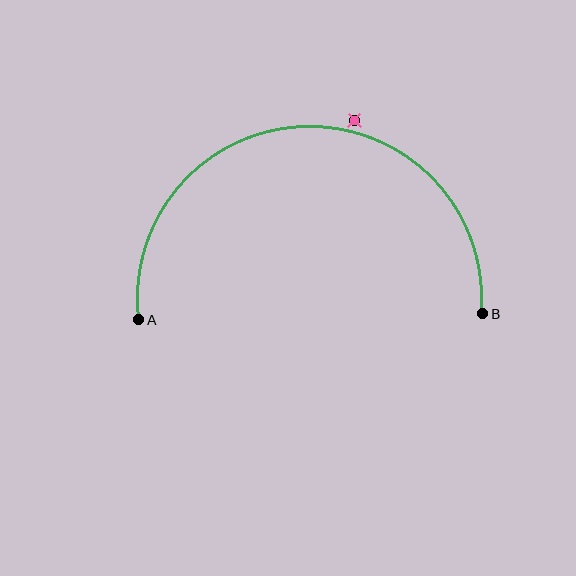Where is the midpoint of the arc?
The arc midpoint is the point on the curve farthest from the straight line joining A and B. It sits above that line.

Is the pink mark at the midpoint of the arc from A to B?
No — the pink mark does not lie on the arc at all. It sits slightly outside the curve.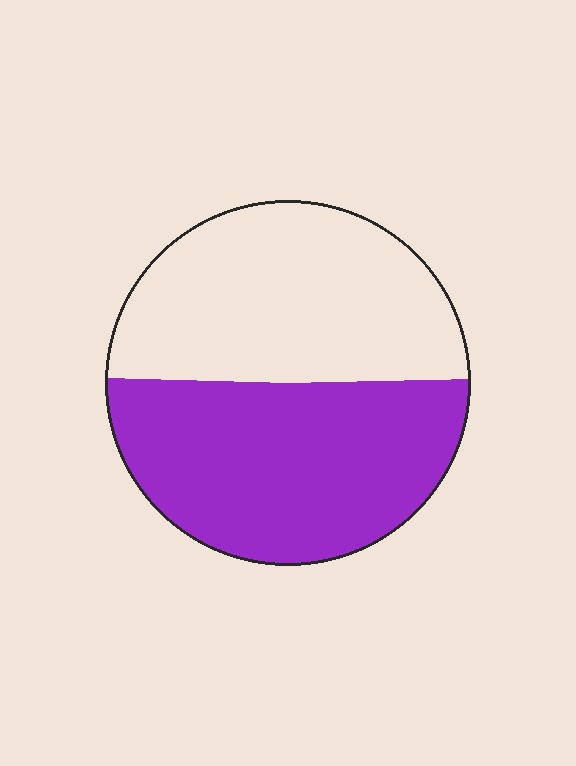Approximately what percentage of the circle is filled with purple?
Approximately 50%.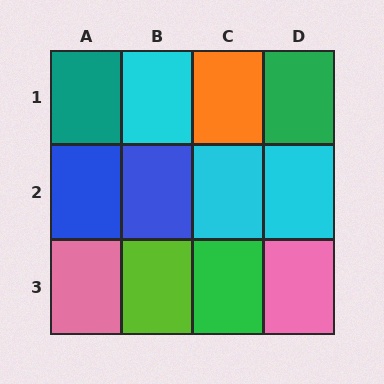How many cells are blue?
2 cells are blue.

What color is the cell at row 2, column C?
Cyan.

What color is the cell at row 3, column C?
Green.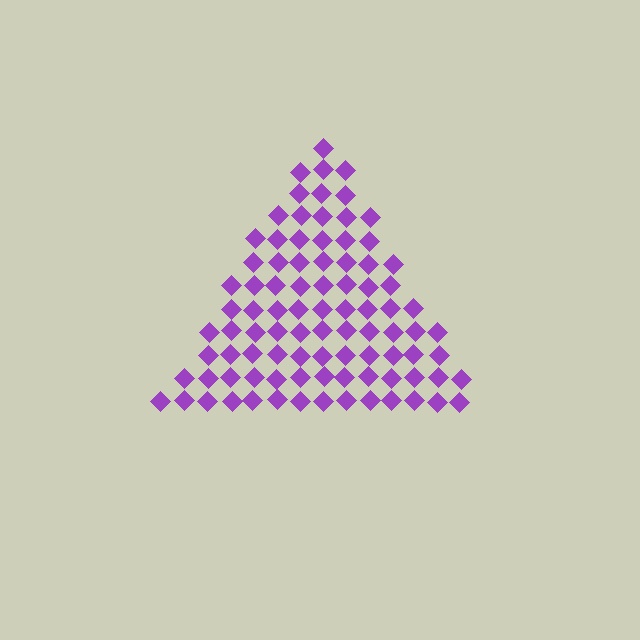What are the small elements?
The small elements are diamonds.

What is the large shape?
The large shape is a triangle.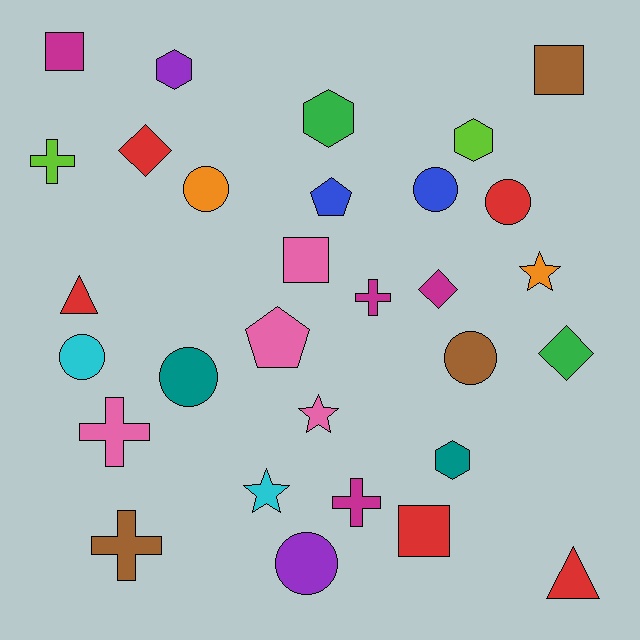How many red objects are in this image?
There are 5 red objects.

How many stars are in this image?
There are 3 stars.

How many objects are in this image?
There are 30 objects.